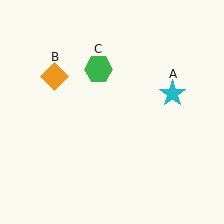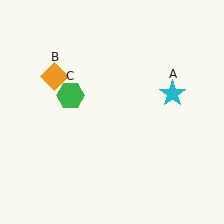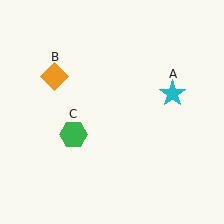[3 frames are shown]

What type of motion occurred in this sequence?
The green hexagon (object C) rotated counterclockwise around the center of the scene.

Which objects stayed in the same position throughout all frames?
Cyan star (object A) and orange diamond (object B) remained stationary.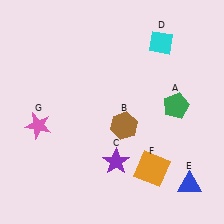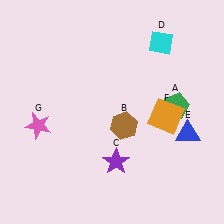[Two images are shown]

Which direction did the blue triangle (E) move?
The blue triangle (E) moved up.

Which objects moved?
The objects that moved are: the blue triangle (E), the orange square (F).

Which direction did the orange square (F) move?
The orange square (F) moved up.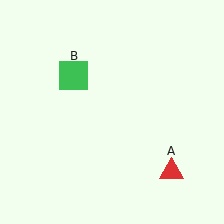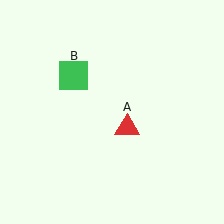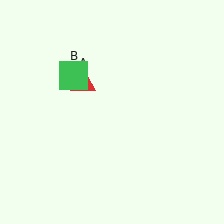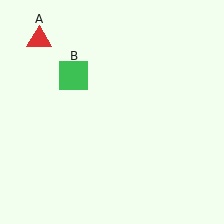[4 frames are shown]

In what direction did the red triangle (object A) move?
The red triangle (object A) moved up and to the left.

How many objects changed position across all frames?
1 object changed position: red triangle (object A).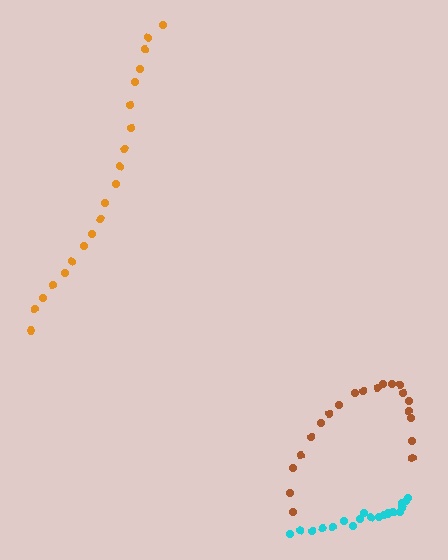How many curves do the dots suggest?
There are 3 distinct paths.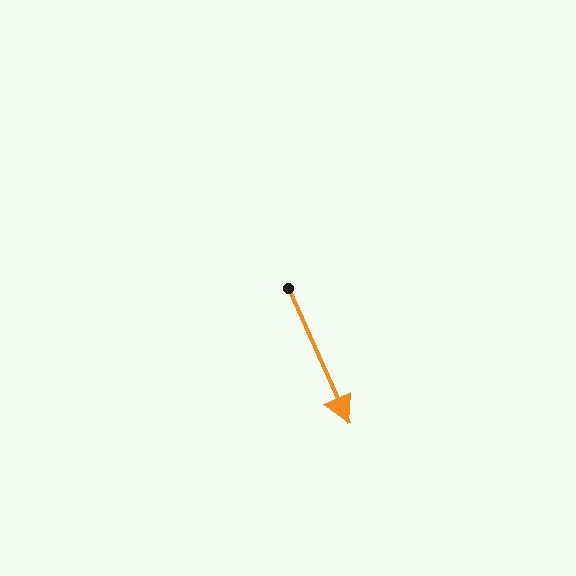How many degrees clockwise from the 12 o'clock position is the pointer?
Approximately 156 degrees.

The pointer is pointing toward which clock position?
Roughly 5 o'clock.